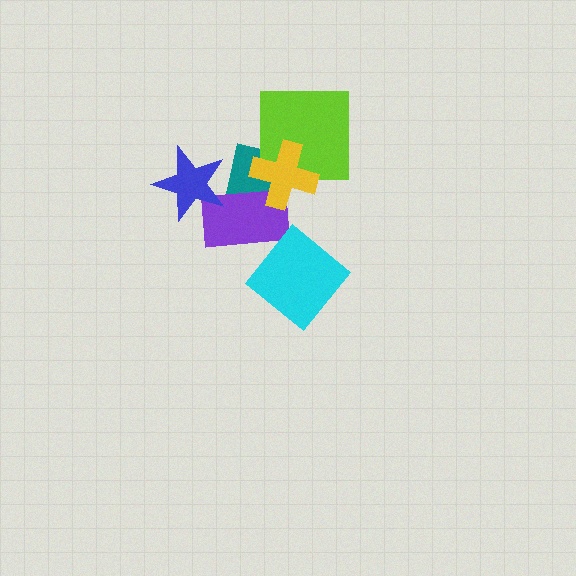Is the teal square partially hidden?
Yes, it is partially covered by another shape.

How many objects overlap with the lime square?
2 objects overlap with the lime square.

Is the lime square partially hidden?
Yes, it is partially covered by another shape.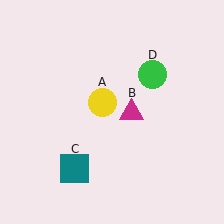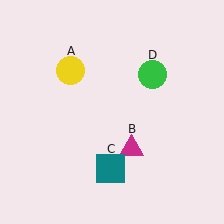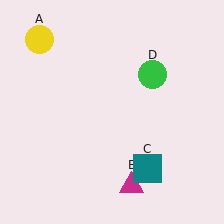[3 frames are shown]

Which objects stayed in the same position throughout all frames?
Green circle (object D) remained stationary.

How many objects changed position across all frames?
3 objects changed position: yellow circle (object A), magenta triangle (object B), teal square (object C).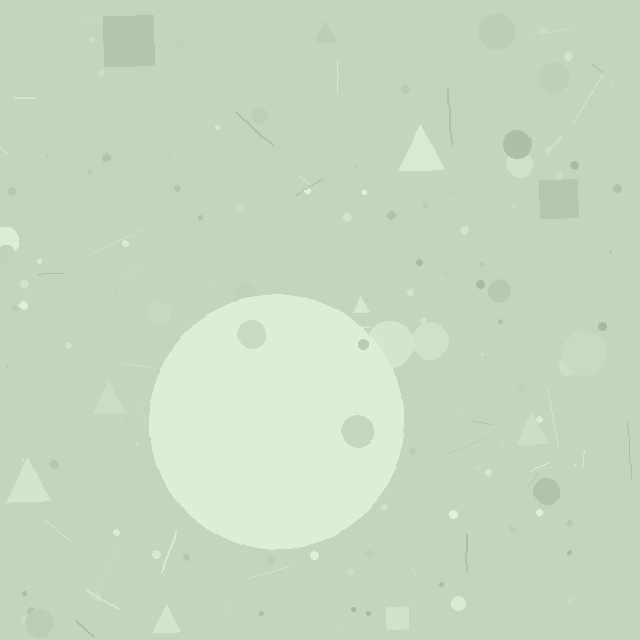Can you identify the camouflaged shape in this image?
The camouflaged shape is a circle.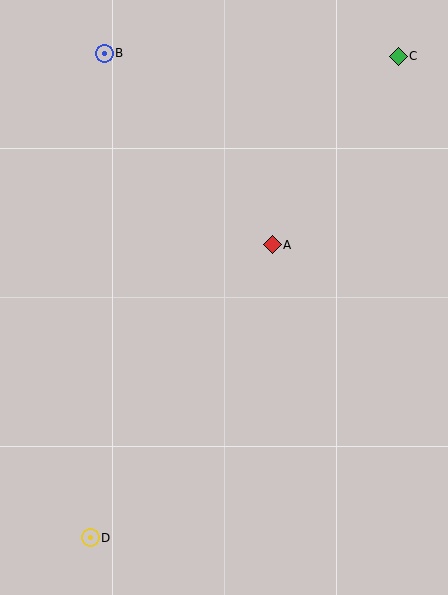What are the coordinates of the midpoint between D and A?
The midpoint between D and A is at (181, 391).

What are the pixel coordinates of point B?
Point B is at (104, 53).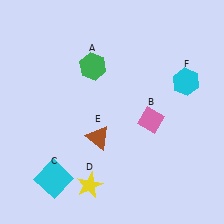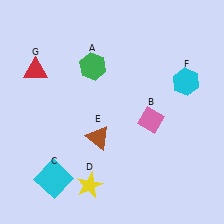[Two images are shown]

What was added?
A red triangle (G) was added in Image 2.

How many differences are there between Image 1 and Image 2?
There is 1 difference between the two images.